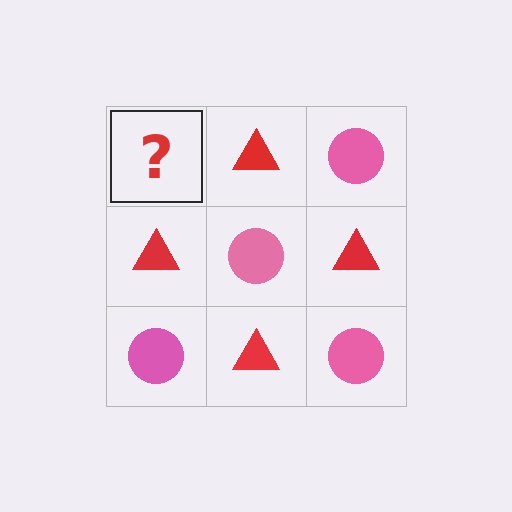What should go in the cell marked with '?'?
The missing cell should contain a pink circle.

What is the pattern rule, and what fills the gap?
The rule is that it alternates pink circle and red triangle in a checkerboard pattern. The gap should be filled with a pink circle.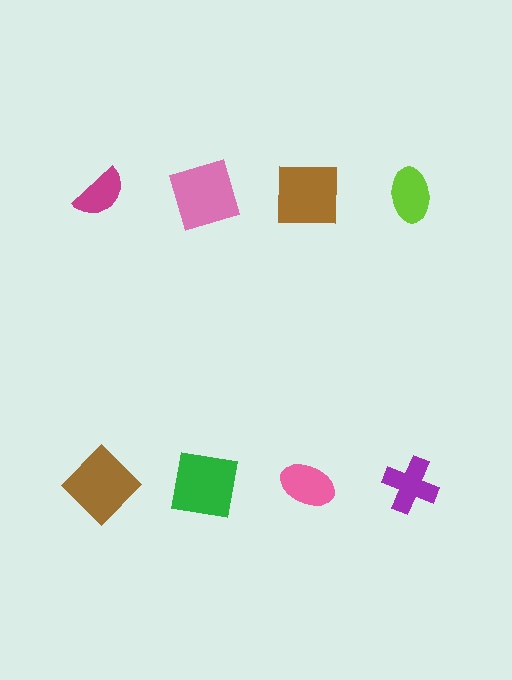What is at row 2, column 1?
A brown diamond.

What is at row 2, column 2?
A green square.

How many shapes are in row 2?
4 shapes.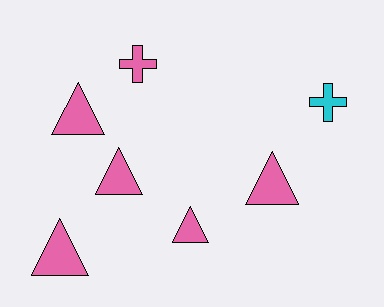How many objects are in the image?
There are 7 objects.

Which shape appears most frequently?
Triangle, with 5 objects.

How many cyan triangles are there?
There are no cyan triangles.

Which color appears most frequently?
Pink, with 6 objects.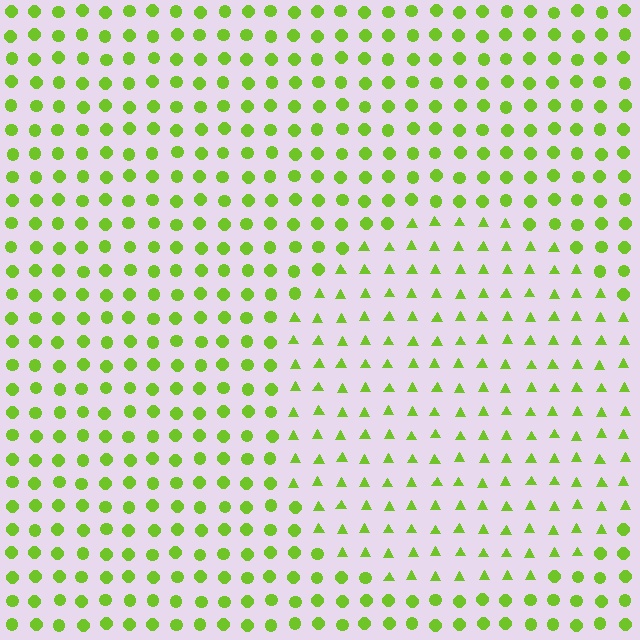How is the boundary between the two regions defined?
The boundary is defined by a change in element shape: triangles inside vs. circles outside. All elements share the same color and spacing.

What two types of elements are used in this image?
The image uses triangles inside the circle region and circles outside it.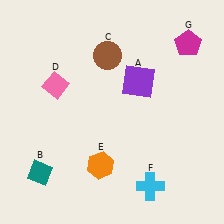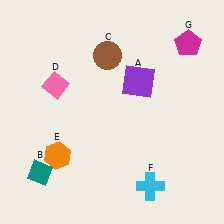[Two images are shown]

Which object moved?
The orange hexagon (E) moved left.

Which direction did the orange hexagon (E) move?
The orange hexagon (E) moved left.